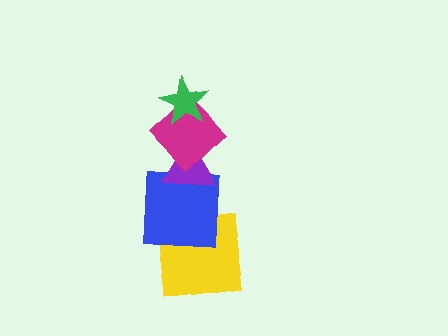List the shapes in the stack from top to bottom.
From top to bottom: the green star, the magenta diamond, the purple triangle, the blue square, the yellow square.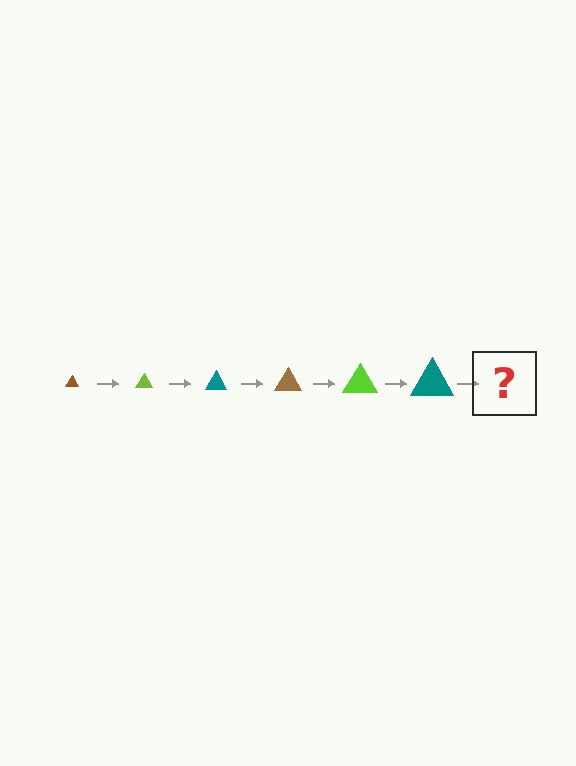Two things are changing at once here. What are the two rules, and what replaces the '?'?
The two rules are that the triangle grows larger each step and the color cycles through brown, lime, and teal. The '?' should be a brown triangle, larger than the previous one.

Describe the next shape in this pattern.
It should be a brown triangle, larger than the previous one.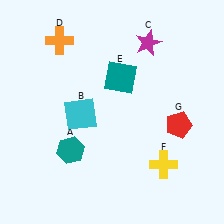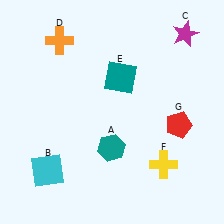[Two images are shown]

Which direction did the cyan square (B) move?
The cyan square (B) moved down.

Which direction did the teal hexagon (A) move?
The teal hexagon (A) moved right.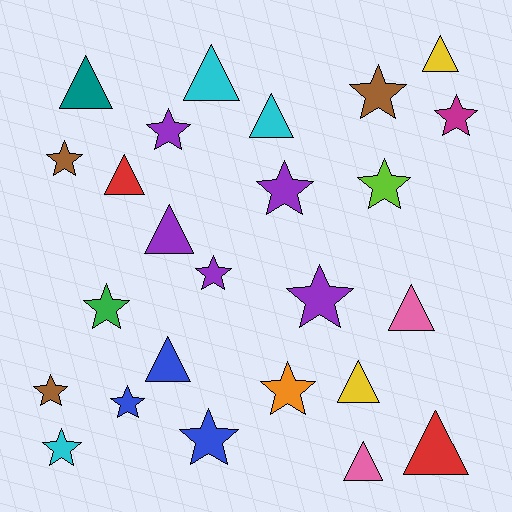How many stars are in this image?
There are 14 stars.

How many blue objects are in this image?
There are 3 blue objects.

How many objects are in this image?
There are 25 objects.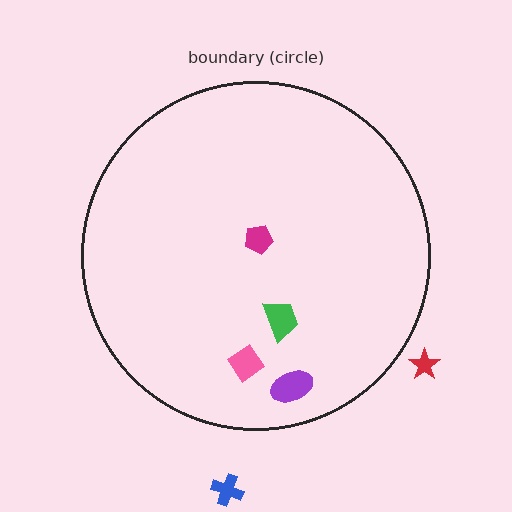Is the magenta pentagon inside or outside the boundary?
Inside.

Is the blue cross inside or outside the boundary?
Outside.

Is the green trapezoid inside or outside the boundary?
Inside.